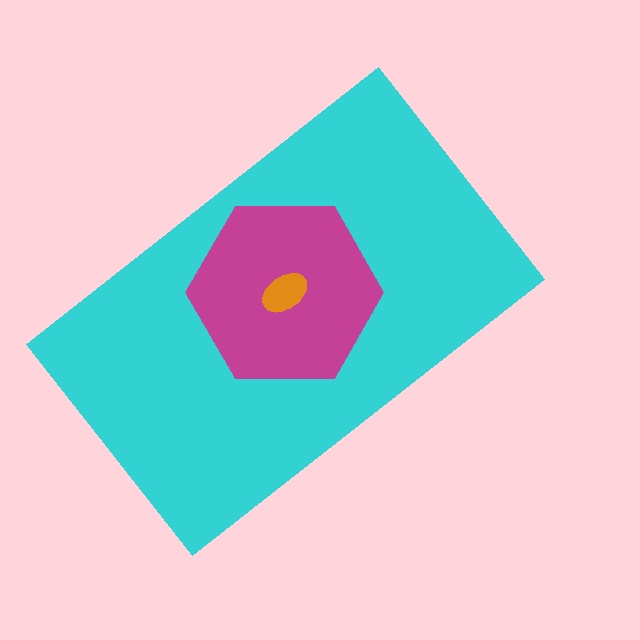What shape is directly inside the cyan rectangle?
The magenta hexagon.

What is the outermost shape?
The cyan rectangle.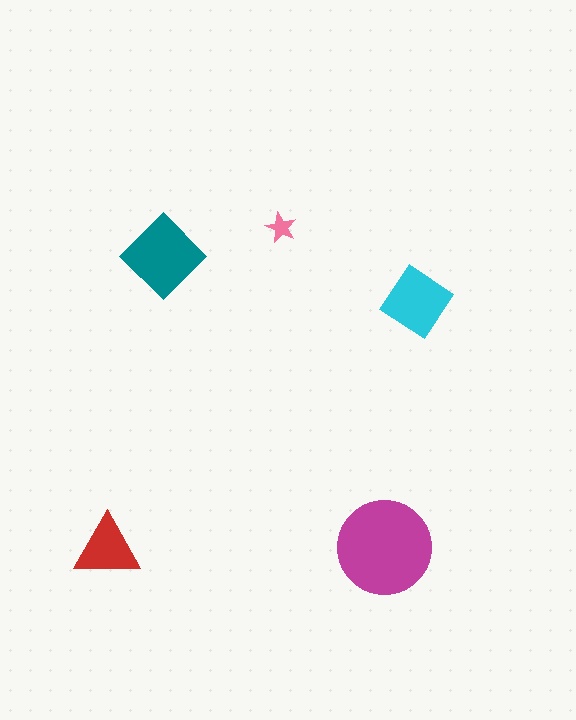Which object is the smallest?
The pink star.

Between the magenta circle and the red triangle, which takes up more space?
The magenta circle.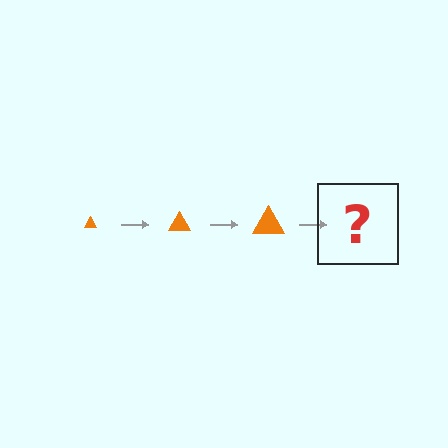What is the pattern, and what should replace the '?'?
The pattern is that the triangle gets progressively larger each step. The '?' should be an orange triangle, larger than the previous one.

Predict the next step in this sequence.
The next step is an orange triangle, larger than the previous one.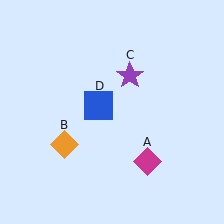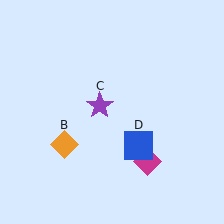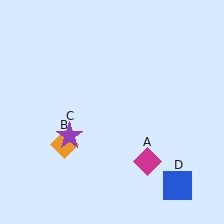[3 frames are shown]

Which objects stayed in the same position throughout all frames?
Magenta diamond (object A) and orange diamond (object B) remained stationary.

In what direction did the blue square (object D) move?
The blue square (object D) moved down and to the right.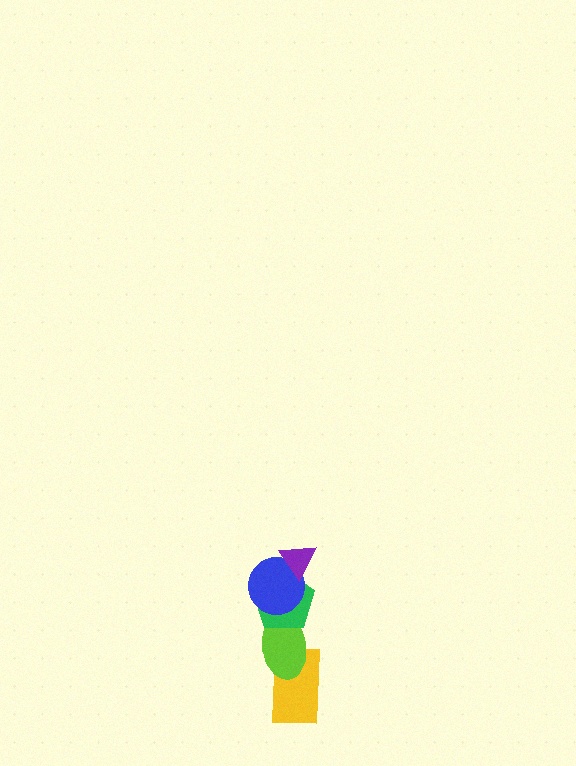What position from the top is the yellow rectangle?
The yellow rectangle is 5th from the top.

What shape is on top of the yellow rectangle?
The lime ellipse is on top of the yellow rectangle.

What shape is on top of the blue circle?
The purple triangle is on top of the blue circle.